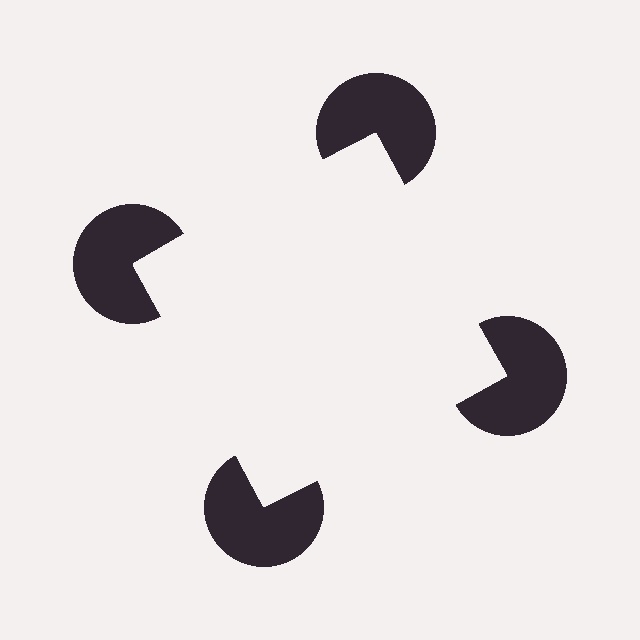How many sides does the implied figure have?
4 sides.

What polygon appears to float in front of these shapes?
An illusory square — its edges are inferred from the aligned wedge cuts in the pac-man discs, not physically drawn.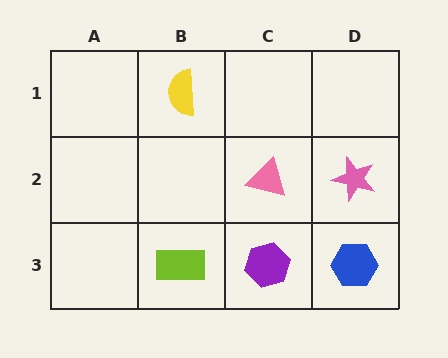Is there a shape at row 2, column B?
No, that cell is empty.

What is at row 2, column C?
A pink triangle.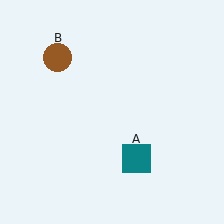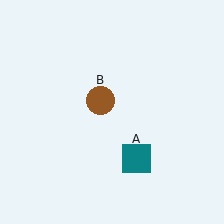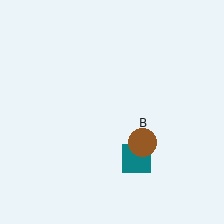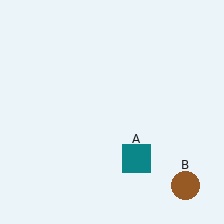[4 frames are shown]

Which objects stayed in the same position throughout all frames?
Teal square (object A) remained stationary.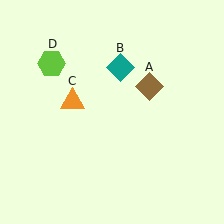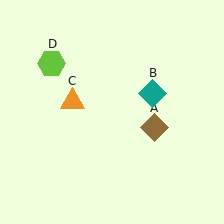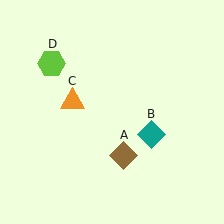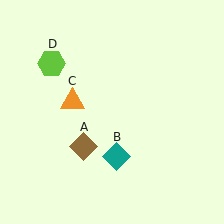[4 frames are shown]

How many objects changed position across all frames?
2 objects changed position: brown diamond (object A), teal diamond (object B).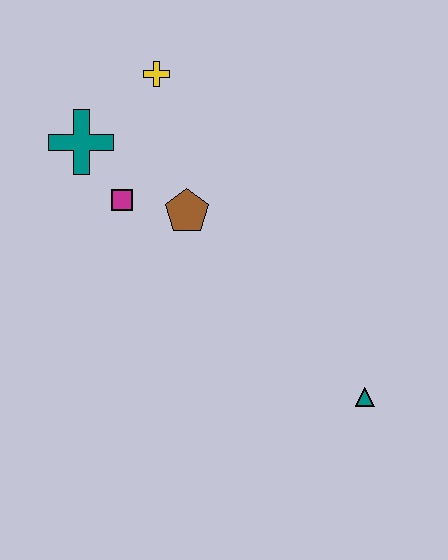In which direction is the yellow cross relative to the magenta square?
The yellow cross is above the magenta square.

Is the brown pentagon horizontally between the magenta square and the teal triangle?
Yes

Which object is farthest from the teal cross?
The teal triangle is farthest from the teal cross.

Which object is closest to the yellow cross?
The teal cross is closest to the yellow cross.